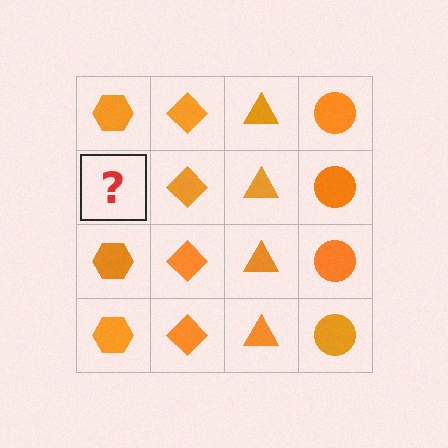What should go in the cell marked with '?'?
The missing cell should contain an orange hexagon.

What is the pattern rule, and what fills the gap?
The rule is that each column has a consistent shape. The gap should be filled with an orange hexagon.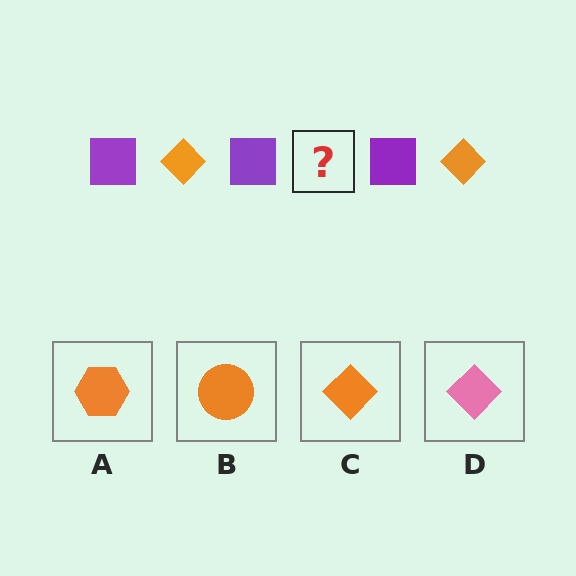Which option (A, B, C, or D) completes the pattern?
C.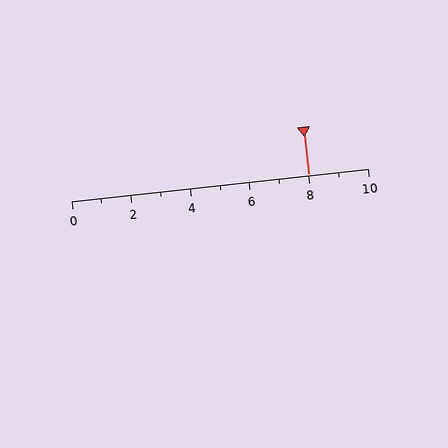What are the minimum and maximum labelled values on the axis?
The axis runs from 0 to 10.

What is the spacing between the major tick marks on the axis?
The major ticks are spaced 2 apart.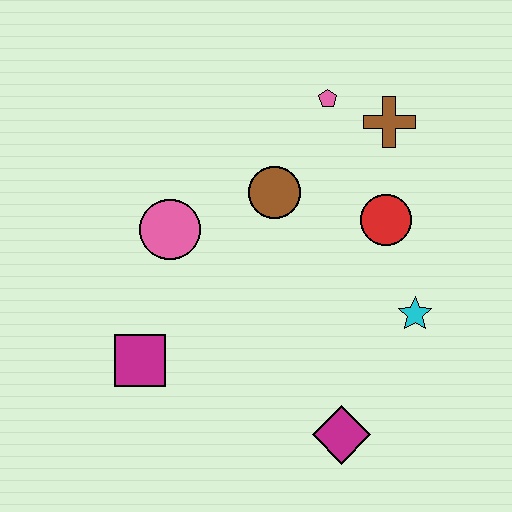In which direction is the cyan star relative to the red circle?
The cyan star is below the red circle.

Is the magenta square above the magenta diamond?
Yes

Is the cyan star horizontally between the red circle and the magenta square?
No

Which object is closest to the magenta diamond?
The cyan star is closest to the magenta diamond.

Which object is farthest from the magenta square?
The brown cross is farthest from the magenta square.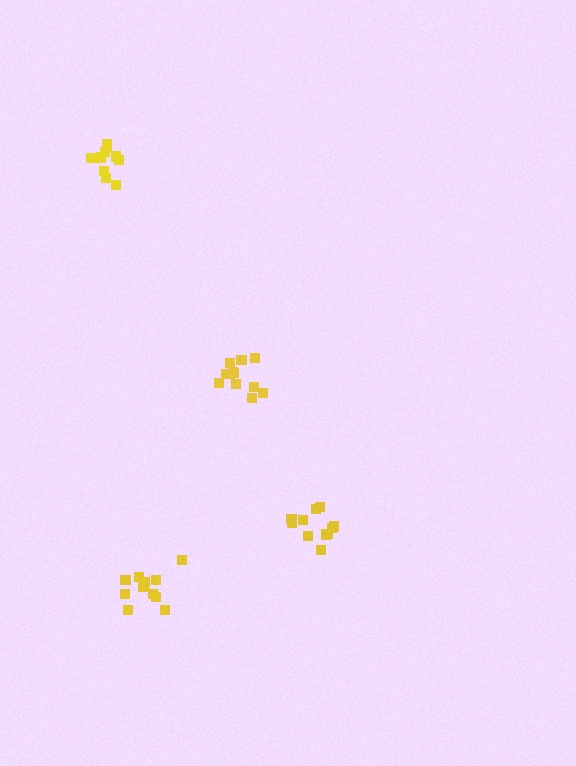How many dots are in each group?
Group 1: 11 dots, Group 2: 10 dots, Group 3: 12 dots, Group 4: 11 dots (44 total).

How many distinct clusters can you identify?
There are 4 distinct clusters.